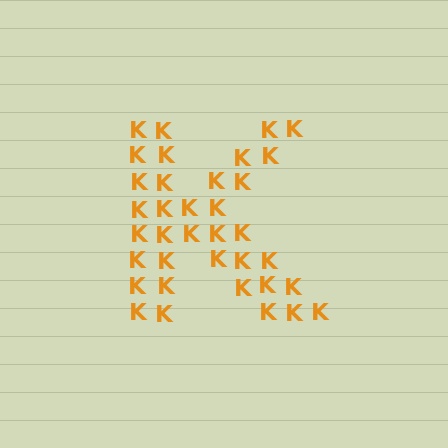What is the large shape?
The large shape is the letter K.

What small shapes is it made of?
It is made of small letter K's.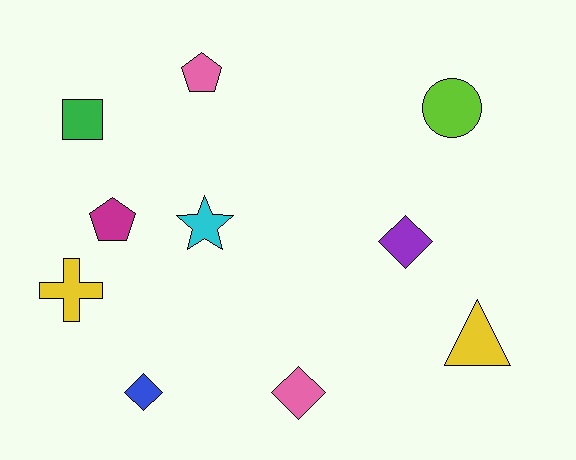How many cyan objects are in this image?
There is 1 cyan object.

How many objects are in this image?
There are 10 objects.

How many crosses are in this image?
There is 1 cross.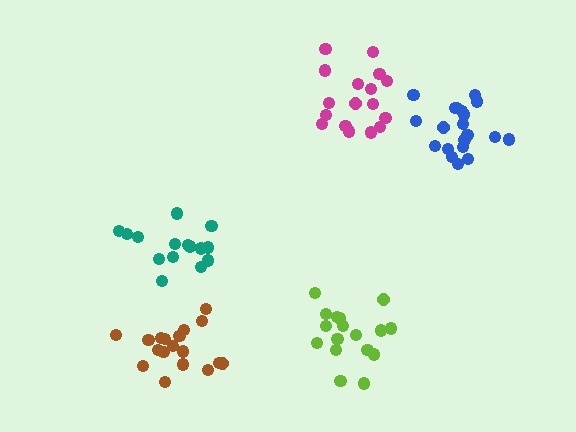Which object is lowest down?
The brown cluster is bottommost.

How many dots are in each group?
Group 1: 15 dots, Group 2: 17 dots, Group 3: 20 dots, Group 4: 17 dots, Group 5: 18 dots (87 total).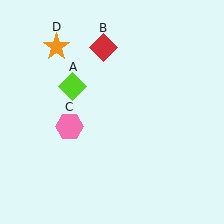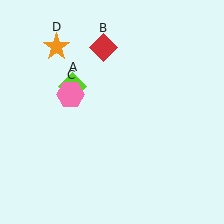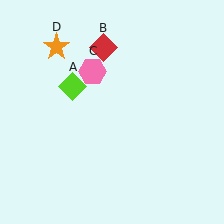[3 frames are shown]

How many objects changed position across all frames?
1 object changed position: pink hexagon (object C).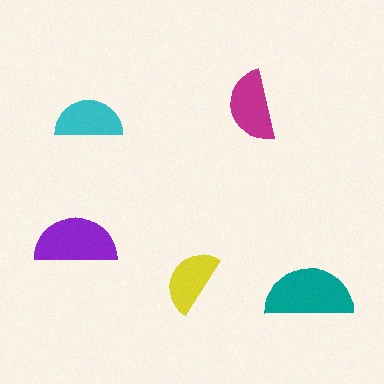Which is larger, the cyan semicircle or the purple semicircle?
The purple one.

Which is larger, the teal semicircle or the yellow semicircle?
The teal one.